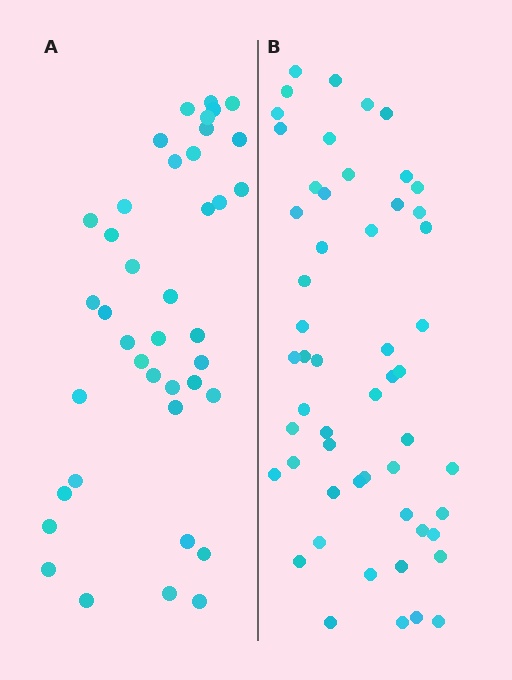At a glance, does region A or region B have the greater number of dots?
Region B (the right region) has more dots.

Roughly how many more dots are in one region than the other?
Region B has approximately 15 more dots than region A.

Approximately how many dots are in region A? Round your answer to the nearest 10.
About 40 dots.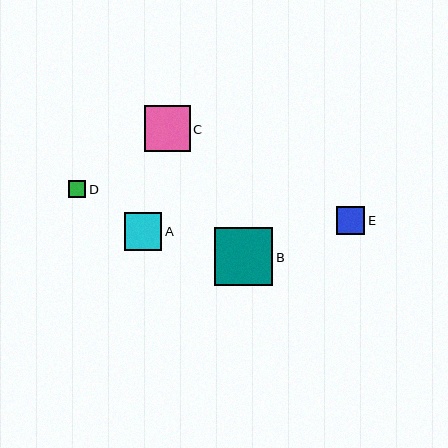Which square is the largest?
Square B is the largest with a size of approximately 58 pixels.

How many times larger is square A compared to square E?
Square A is approximately 1.4 times the size of square E.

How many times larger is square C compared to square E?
Square C is approximately 1.7 times the size of square E.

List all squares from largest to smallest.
From largest to smallest: B, C, A, E, D.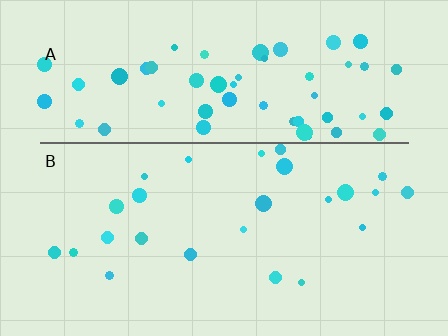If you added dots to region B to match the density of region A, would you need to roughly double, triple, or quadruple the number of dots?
Approximately triple.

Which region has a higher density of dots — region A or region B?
A (the top).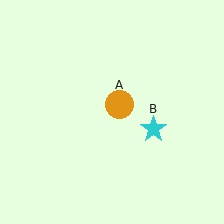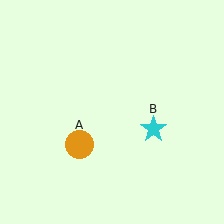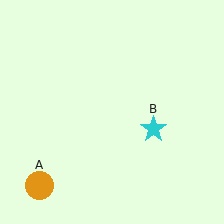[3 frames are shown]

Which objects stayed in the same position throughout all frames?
Cyan star (object B) remained stationary.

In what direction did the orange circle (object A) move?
The orange circle (object A) moved down and to the left.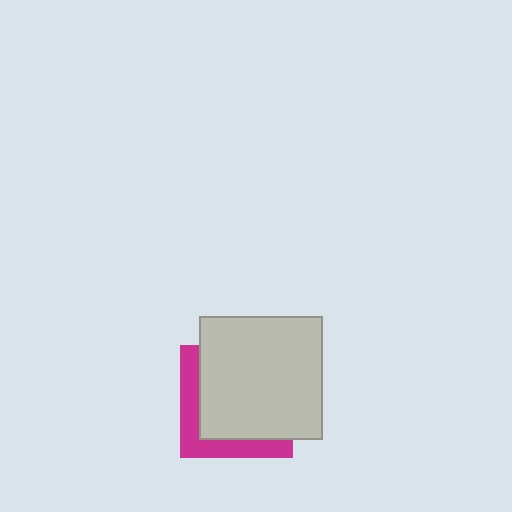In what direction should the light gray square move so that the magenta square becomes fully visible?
The light gray square should move toward the upper-right. That is the shortest direction to clear the overlap and leave the magenta square fully visible.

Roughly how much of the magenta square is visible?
A small part of it is visible (roughly 31%).